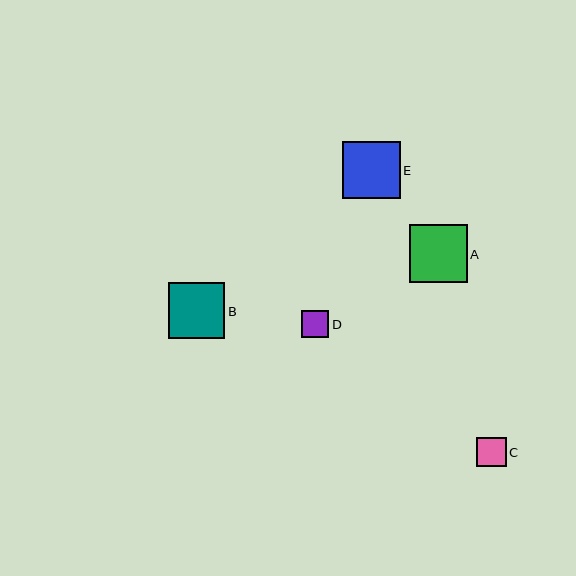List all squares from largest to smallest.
From largest to smallest: A, E, B, C, D.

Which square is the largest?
Square A is the largest with a size of approximately 58 pixels.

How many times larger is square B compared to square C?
Square B is approximately 1.9 times the size of square C.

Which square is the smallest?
Square D is the smallest with a size of approximately 27 pixels.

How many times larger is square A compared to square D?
Square A is approximately 2.1 times the size of square D.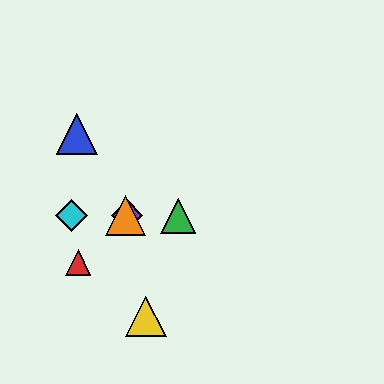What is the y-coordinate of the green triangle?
The green triangle is at y≈216.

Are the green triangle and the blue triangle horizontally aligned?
No, the green triangle is at y≈216 and the blue triangle is at y≈134.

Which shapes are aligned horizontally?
The green triangle, the purple diamond, the orange triangle, the cyan diamond are aligned horizontally.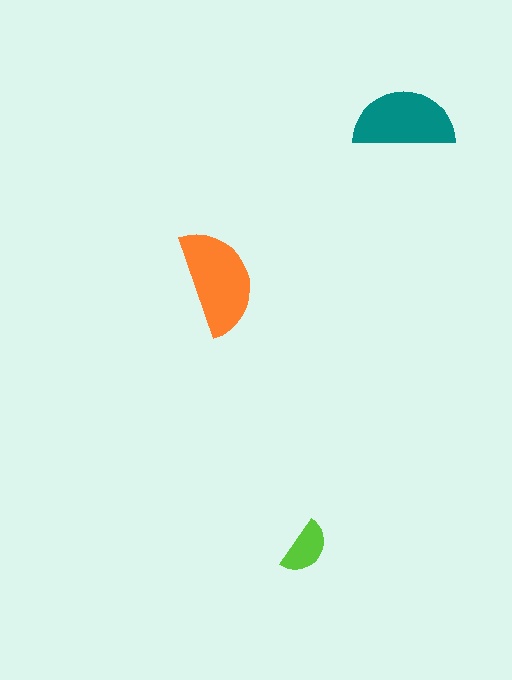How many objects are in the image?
There are 3 objects in the image.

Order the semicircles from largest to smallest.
the orange one, the teal one, the lime one.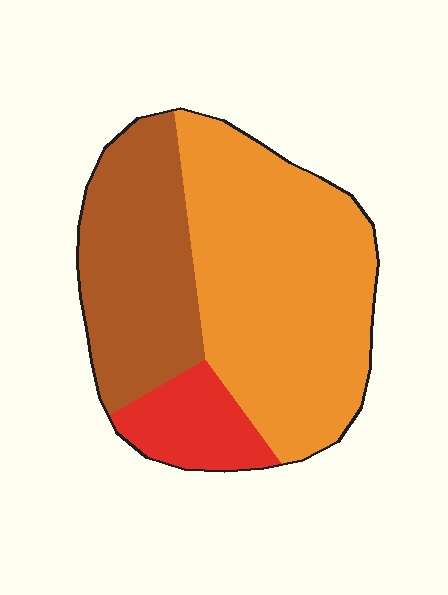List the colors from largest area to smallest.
From largest to smallest: orange, brown, red.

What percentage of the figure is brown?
Brown covers roughly 30% of the figure.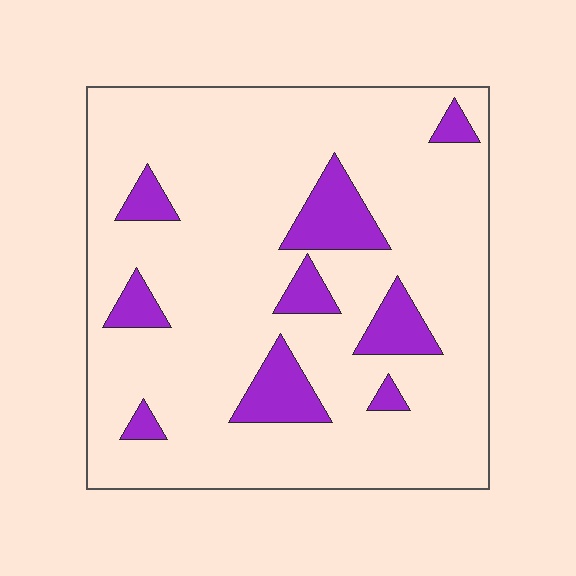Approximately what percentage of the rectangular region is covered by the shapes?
Approximately 15%.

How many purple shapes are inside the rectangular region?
9.